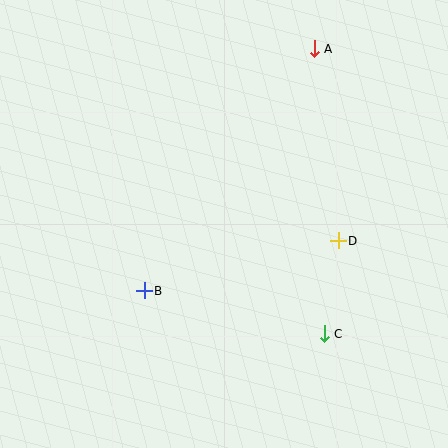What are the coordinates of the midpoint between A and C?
The midpoint between A and C is at (319, 191).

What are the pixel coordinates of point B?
Point B is at (144, 291).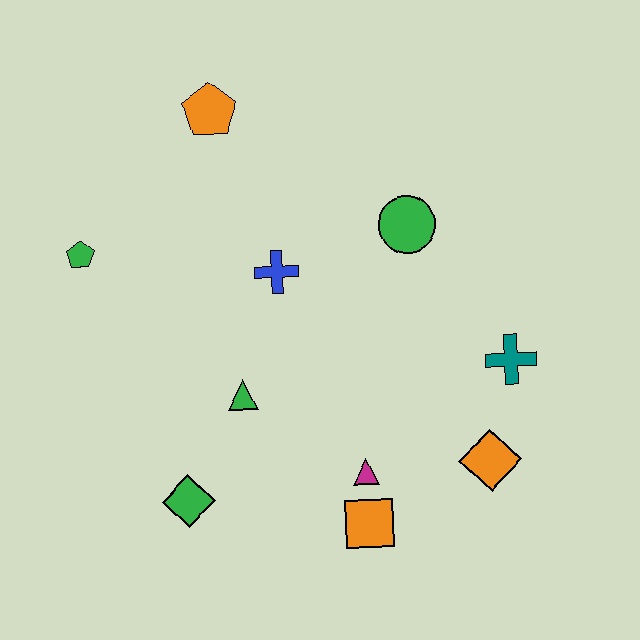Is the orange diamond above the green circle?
No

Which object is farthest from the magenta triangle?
The orange pentagon is farthest from the magenta triangle.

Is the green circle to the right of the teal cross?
No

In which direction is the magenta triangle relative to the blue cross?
The magenta triangle is below the blue cross.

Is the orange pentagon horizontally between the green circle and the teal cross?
No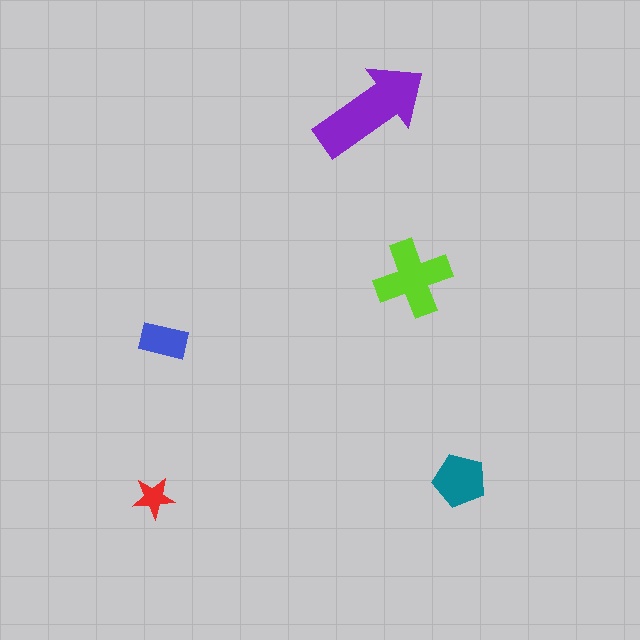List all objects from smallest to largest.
The red star, the blue rectangle, the teal pentagon, the lime cross, the purple arrow.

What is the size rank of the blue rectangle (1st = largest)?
4th.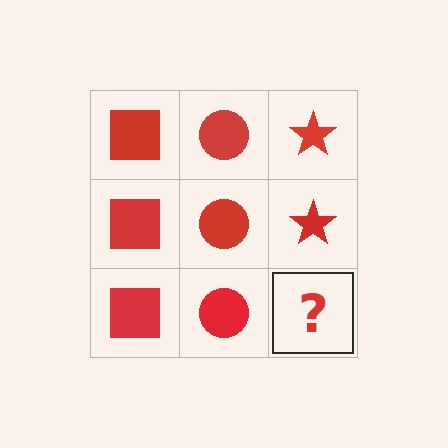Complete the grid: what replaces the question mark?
The question mark should be replaced with a red star.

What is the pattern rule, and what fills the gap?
The rule is that each column has a consistent shape. The gap should be filled with a red star.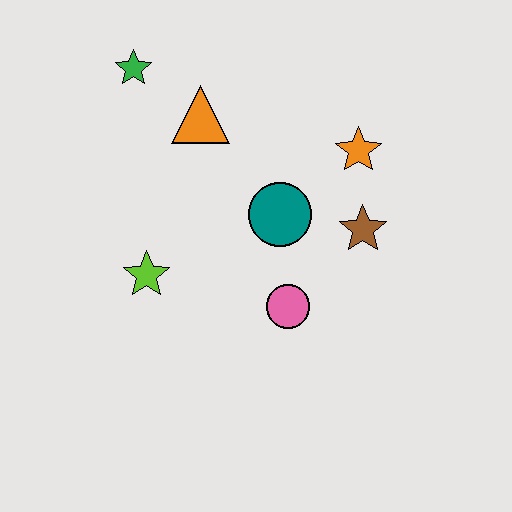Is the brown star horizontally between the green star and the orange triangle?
No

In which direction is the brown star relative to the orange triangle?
The brown star is to the right of the orange triangle.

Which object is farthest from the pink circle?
The green star is farthest from the pink circle.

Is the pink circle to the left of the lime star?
No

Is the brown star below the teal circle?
Yes